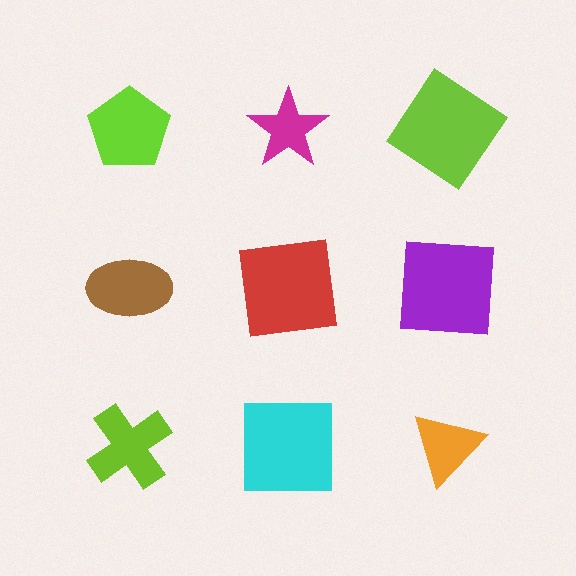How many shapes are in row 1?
3 shapes.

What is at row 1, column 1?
A lime pentagon.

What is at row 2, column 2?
A red square.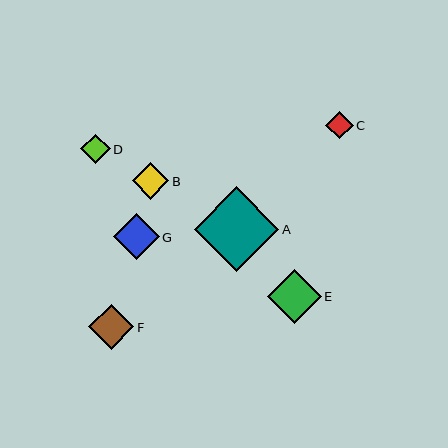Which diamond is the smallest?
Diamond C is the smallest with a size of approximately 28 pixels.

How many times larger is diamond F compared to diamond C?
Diamond F is approximately 1.6 times the size of diamond C.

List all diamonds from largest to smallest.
From largest to smallest: A, E, G, F, B, D, C.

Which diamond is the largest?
Diamond A is the largest with a size of approximately 84 pixels.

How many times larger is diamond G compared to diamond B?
Diamond G is approximately 1.3 times the size of diamond B.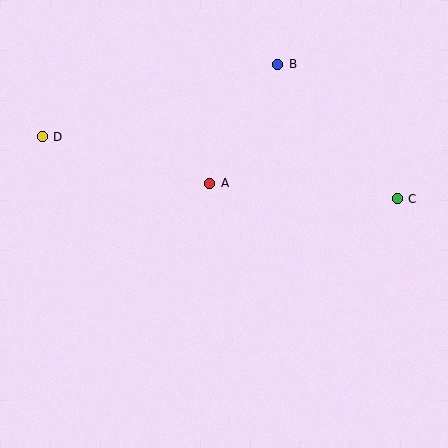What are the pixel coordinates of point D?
Point D is at (42, 137).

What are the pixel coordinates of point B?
Point B is at (278, 64).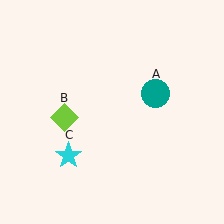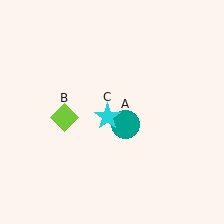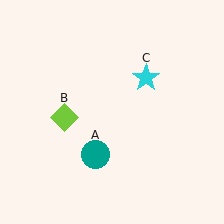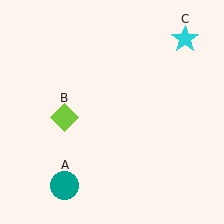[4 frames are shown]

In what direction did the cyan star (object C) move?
The cyan star (object C) moved up and to the right.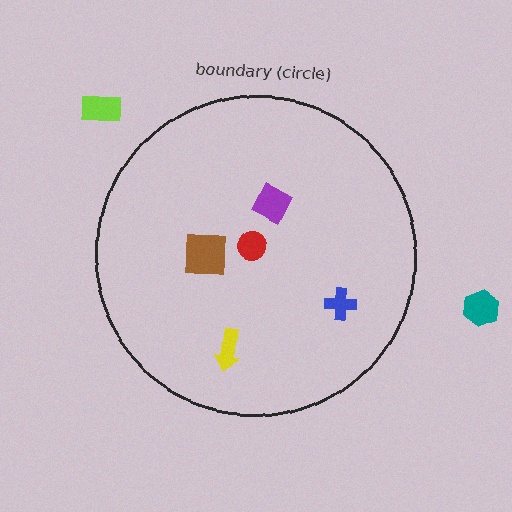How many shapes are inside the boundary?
5 inside, 2 outside.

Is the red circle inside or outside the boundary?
Inside.